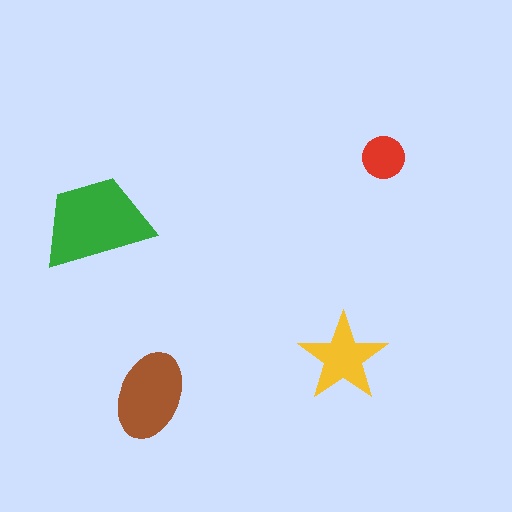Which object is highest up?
The red circle is topmost.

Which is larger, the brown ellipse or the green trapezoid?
The green trapezoid.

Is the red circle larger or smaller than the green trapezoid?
Smaller.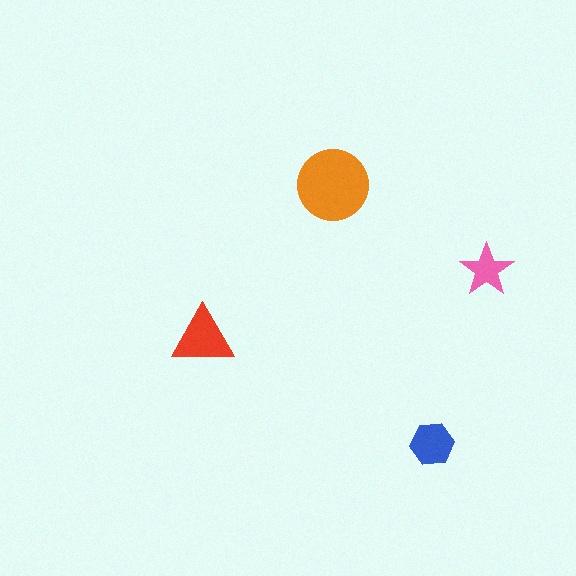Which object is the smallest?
The pink star.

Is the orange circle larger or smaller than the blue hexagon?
Larger.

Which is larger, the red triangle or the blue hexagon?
The red triangle.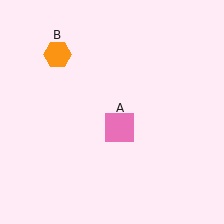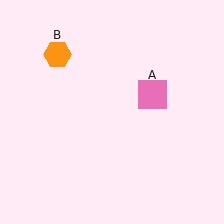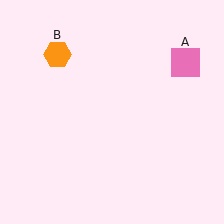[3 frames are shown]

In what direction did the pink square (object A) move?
The pink square (object A) moved up and to the right.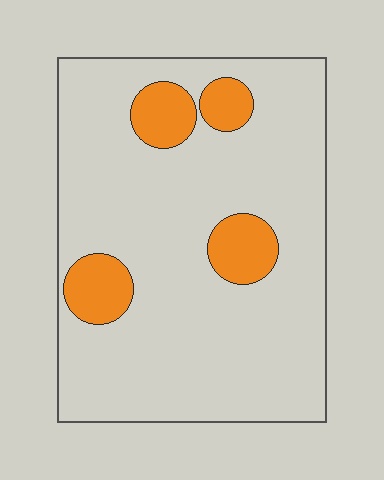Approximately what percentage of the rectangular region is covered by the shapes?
Approximately 15%.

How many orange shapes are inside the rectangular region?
4.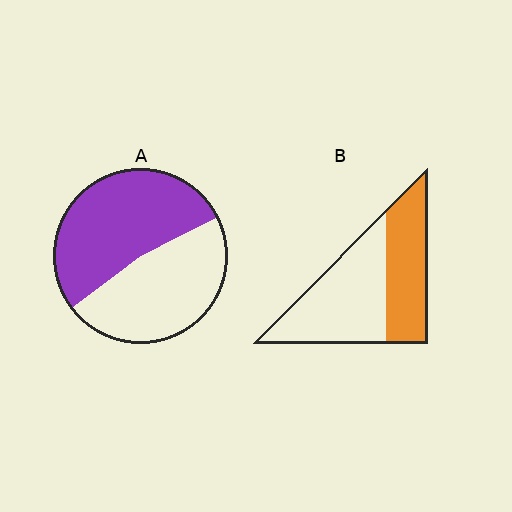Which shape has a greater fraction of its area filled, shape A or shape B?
Shape A.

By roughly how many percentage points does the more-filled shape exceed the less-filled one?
By roughly 10 percentage points (A over B).